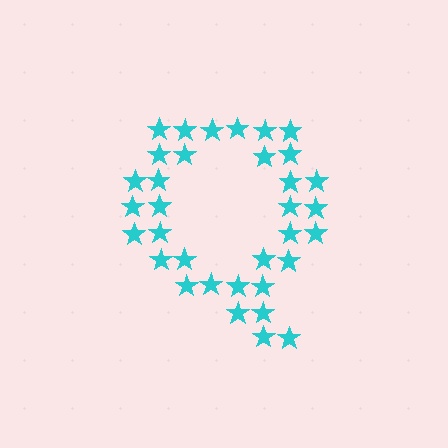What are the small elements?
The small elements are stars.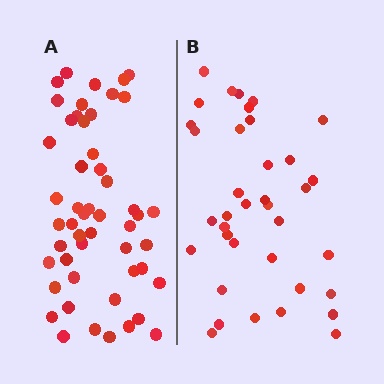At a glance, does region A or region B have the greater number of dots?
Region A (the left region) has more dots.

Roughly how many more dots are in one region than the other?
Region A has approximately 15 more dots than region B.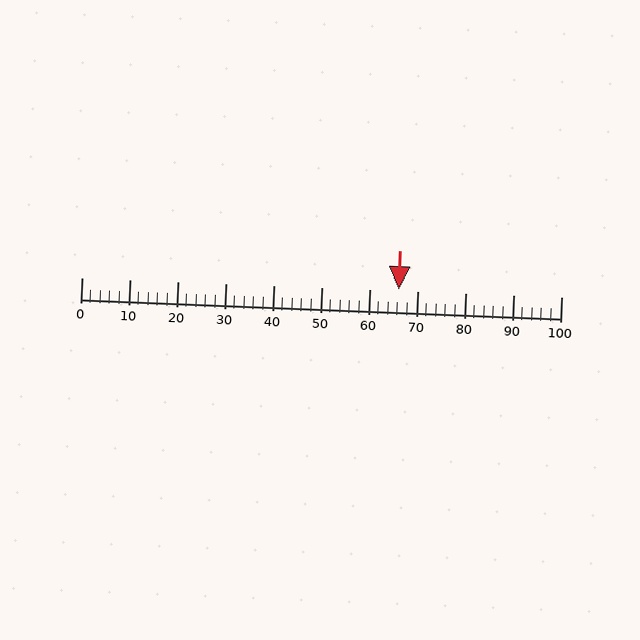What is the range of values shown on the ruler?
The ruler shows values from 0 to 100.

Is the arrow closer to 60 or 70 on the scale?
The arrow is closer to 70.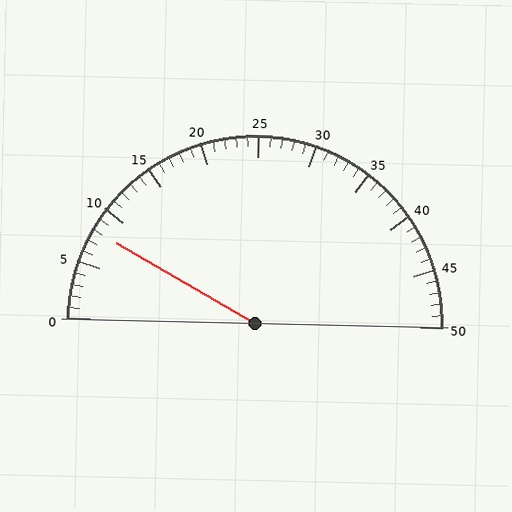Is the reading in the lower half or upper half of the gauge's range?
The reading is in the lower half of the range (0 to 50).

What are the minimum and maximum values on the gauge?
The gauge ranges from 0 to 50.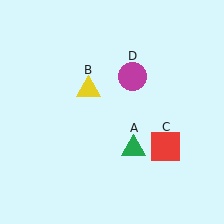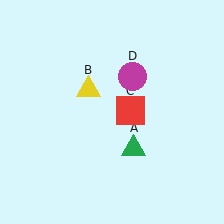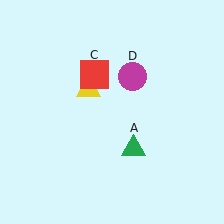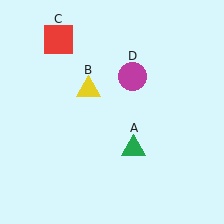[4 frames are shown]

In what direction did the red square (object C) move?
The red square (object C) moved up and to the left.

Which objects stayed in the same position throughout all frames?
Green triangle (object A) and yellow triangle (object B) and magenta circle (object D) remained stationary.